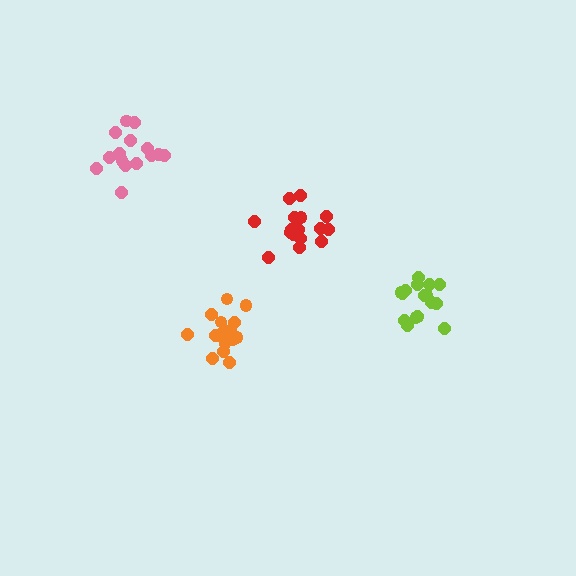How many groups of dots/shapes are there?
There are 4 groups.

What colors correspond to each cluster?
The clusters are colored: orange, pink, lime, red.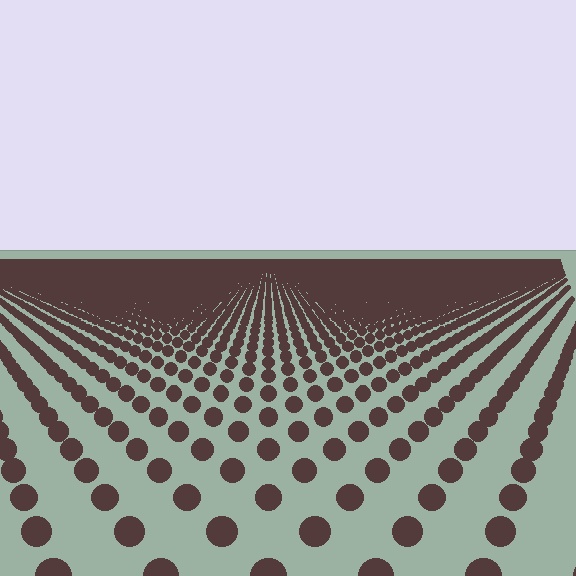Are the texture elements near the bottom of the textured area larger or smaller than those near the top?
Larger. Near the bottom, elements are closer to the viewer and appear at a bigger on-screen size.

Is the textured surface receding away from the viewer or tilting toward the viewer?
The surface is receding away from the viewer. Texture elements get smaller and denser toward the top.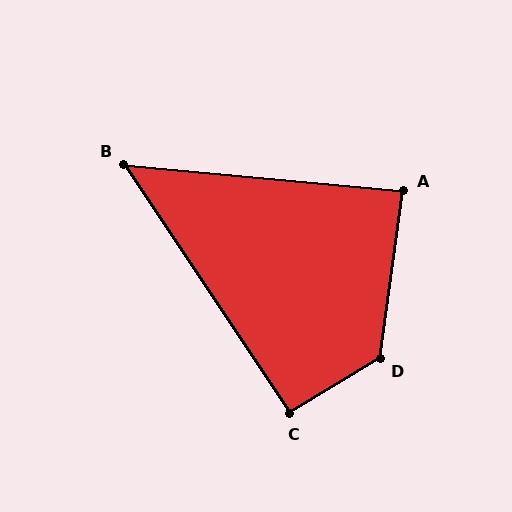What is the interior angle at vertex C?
Approximately 92 degrees (approximately right).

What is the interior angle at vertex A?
Approximately 88 degrees (approximately right).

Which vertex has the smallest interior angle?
B, at approximately 51 degrees.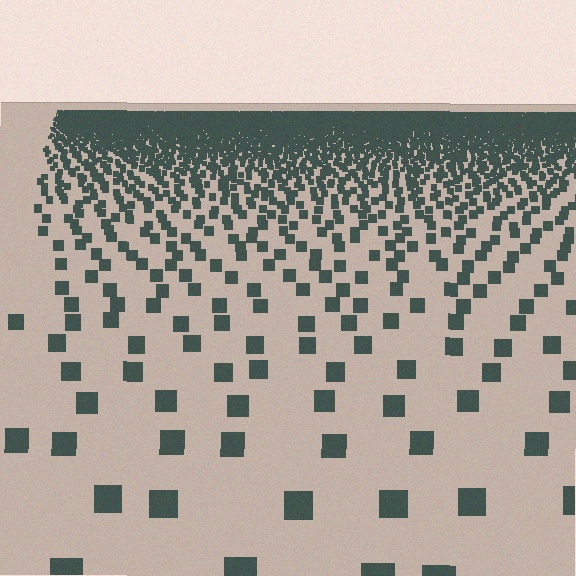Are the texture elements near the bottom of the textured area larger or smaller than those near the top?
Larger. Near the bottom, elements are closer to the viewer and appear at a bigger on-screen size.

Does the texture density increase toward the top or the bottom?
Density increases toward the top.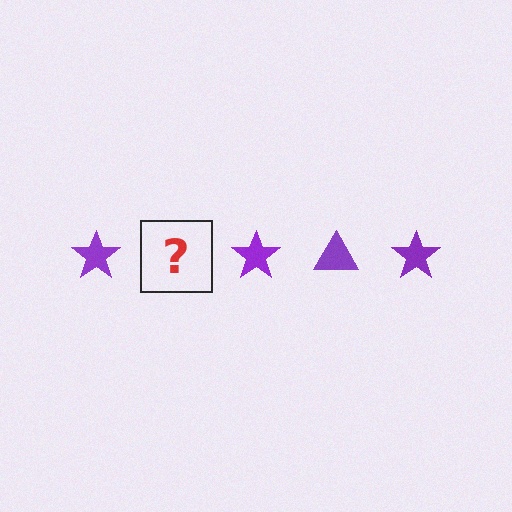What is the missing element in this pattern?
The missing element is a purple triangle.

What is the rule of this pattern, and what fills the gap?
The rule is that the pattern cycles through star, triangle shapes in purple. The gap should be filled with a purple triangle.